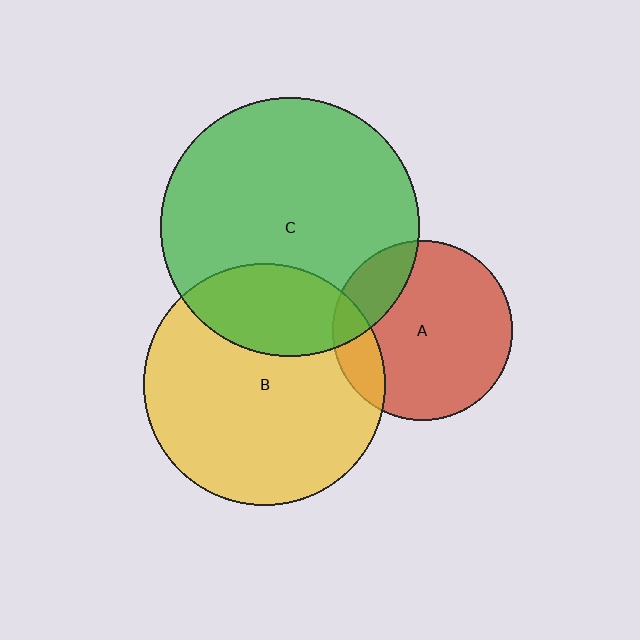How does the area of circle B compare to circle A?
Approximately 1.8 times.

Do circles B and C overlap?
Yes.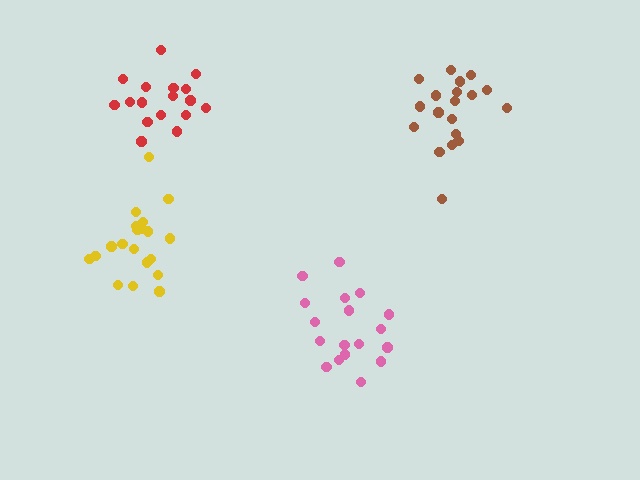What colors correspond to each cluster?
The clusters are colored: brown, red, pink, yellow.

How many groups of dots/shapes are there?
There are 4 groups.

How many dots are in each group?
Group 1: 19 dots, Group 2: 17 dots, Group 3: 18 dots, Group 4: 20 dots (74 total).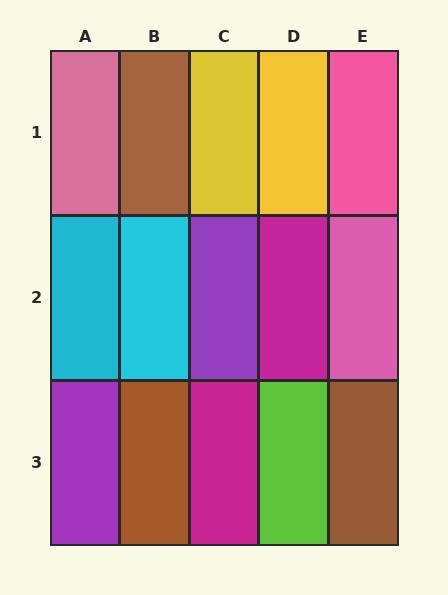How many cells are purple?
2 cells are purple.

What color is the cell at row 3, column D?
Lime.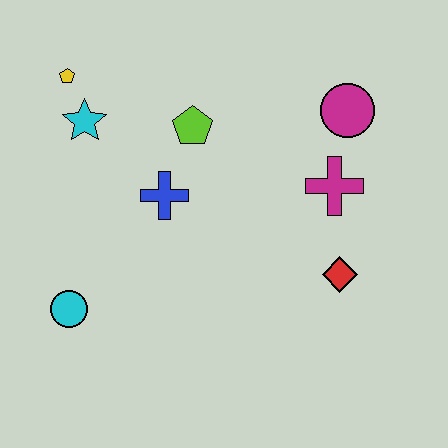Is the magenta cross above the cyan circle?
Yes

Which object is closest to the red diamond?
The magenta cross is closest to the red diamond.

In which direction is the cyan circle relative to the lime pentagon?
The cyan circle is below the lime pentagon.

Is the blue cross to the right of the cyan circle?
Yes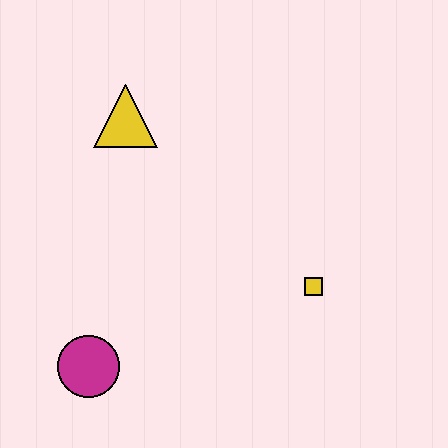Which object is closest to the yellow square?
The magenta circle is closest to the yellow square.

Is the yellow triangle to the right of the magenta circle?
Yes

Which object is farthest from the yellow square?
The yellow triangle is farthest from the yellow square.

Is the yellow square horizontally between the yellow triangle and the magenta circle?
No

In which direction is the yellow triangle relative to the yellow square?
The yellow triangle is to the left of the yellow square.